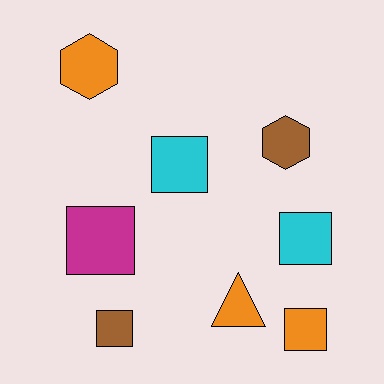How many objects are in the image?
There are 8 objects.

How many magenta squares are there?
There is 1 magenta square.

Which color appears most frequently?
Orange, with 3 objects.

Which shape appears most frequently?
Square, with 5 objects.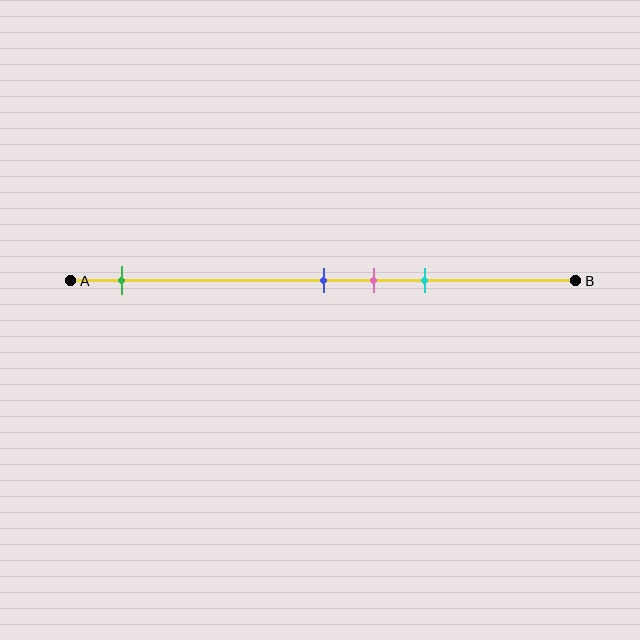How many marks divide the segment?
There are 4 marks dividing the segment.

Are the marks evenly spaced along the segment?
No, the marks are not evenly spaced.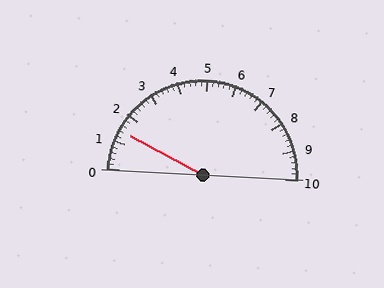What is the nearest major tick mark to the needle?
The nearest major tick mark is 1.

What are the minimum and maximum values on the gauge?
The gauge ranges from 0 to 10.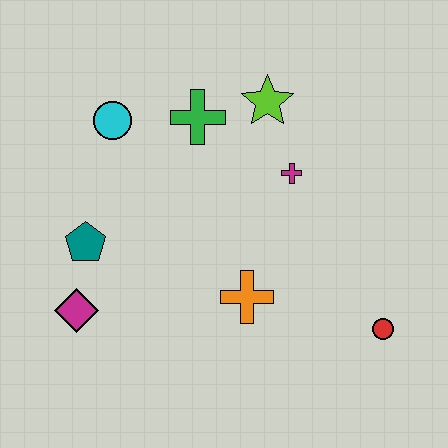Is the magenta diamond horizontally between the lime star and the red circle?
No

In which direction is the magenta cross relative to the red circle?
The magenta cross is above the red circle.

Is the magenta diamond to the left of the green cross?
Yes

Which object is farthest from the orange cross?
The cyan circle is farthest from the orange cross.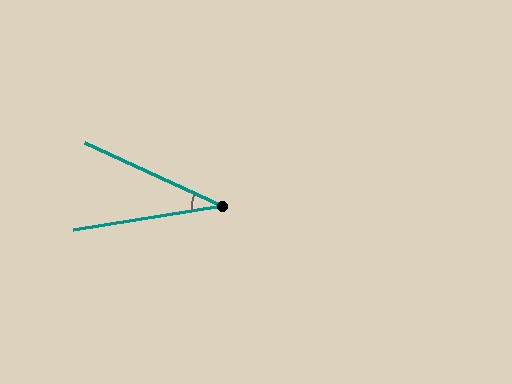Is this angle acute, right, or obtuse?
It is acute.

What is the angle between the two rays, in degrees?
Approximately 34 degrees.